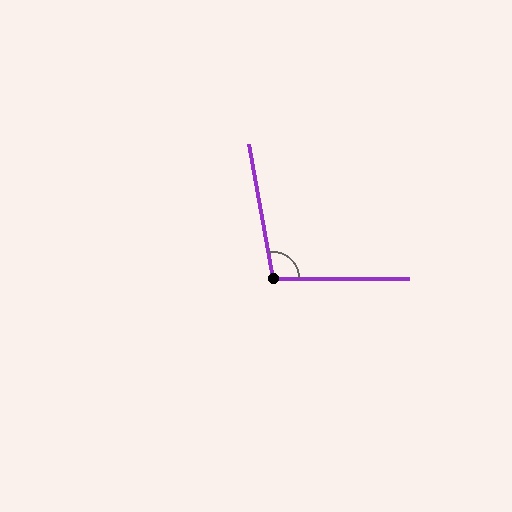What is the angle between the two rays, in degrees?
Approximately 101 degrees.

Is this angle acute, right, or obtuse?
It is obtuse.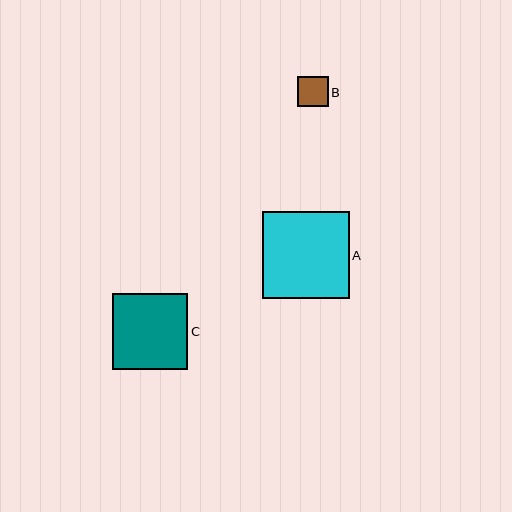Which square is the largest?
Square A is the largest with a size of approximately 87 pixels.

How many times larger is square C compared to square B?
Square C is approximately 2.5 times the size of square B.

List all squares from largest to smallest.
From largest to smallest: A, C, B.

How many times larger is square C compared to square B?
Square C is approximately 2.5 times the size of square B.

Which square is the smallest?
Square B is the smallest with a size of approximately 30 pixels.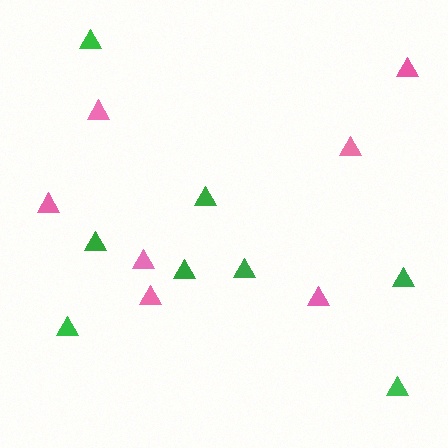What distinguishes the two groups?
There are 2 groups: one group of green triangles (8) and one group of pink triangles (7).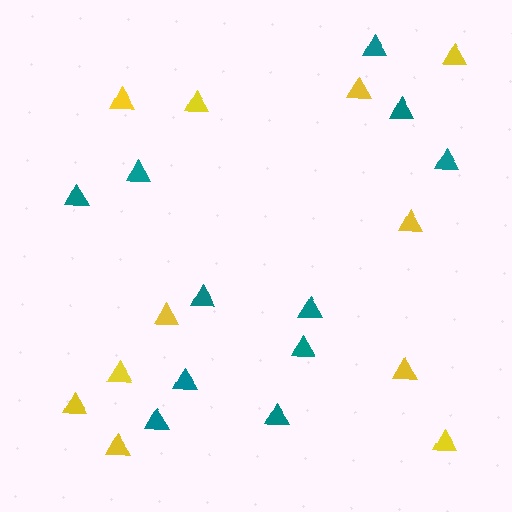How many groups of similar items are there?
There are 2 groups: one group of teal triangles (11) and one group of yellow triangles (11).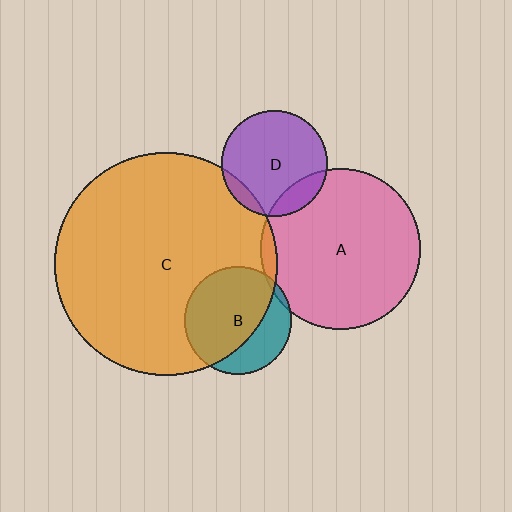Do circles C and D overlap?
Yes.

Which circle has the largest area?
Circle C (orange).